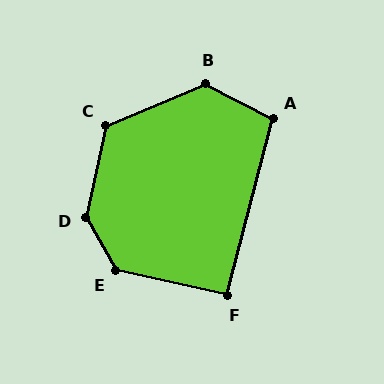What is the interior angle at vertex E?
Approximately 132 degrees (obtuse).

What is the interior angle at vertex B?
Approximately 130 degrees (obtuse).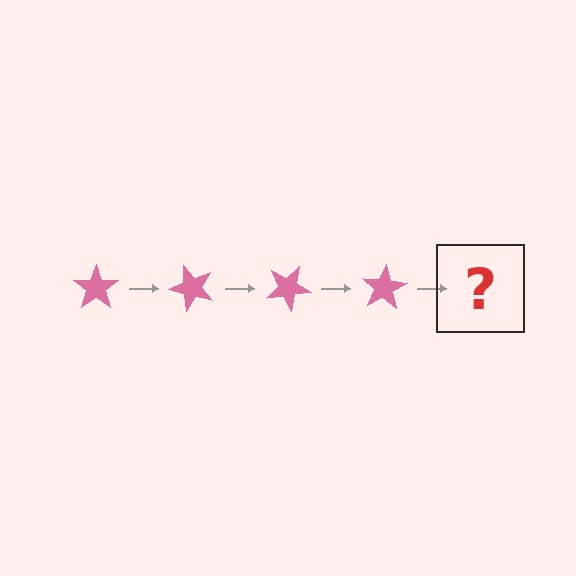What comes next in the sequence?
The next element should be a pink star rotated 200 degrees.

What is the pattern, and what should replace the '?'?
The pattern is that the star rotates 50 degrees each step. The '?' should be a pink star rotated 200 degrees.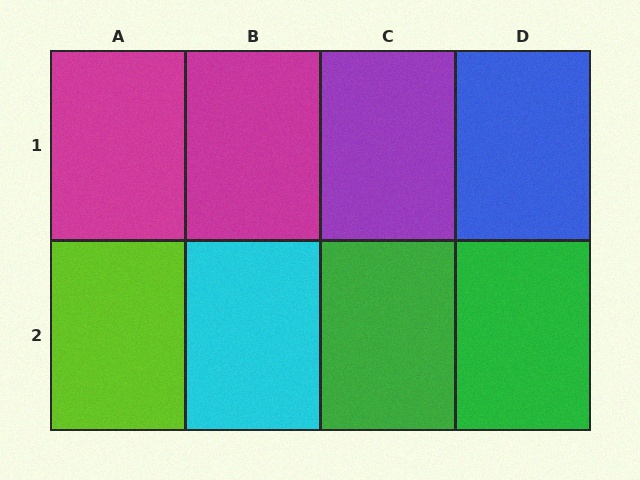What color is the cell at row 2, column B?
Cyan.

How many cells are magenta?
2 cells are magenta.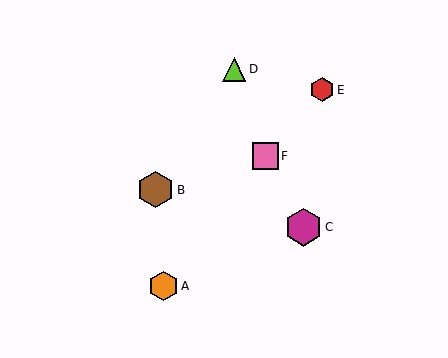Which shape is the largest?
The magenta hexagon (labeled C) is the largest.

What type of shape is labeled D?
Shape D is a lime triangle.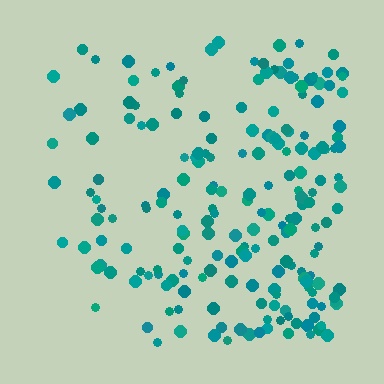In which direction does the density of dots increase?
From left to right, with the right side densest.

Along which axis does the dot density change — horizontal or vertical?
Horizontal.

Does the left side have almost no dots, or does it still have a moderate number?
Still a moderate number, just noticeably fewer than the right.